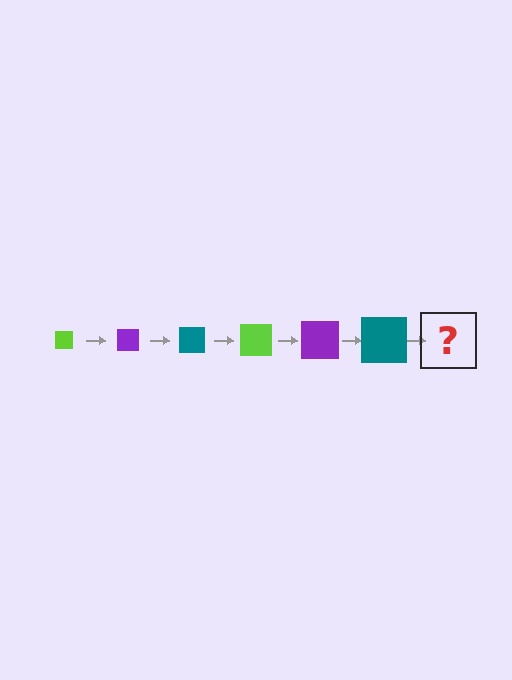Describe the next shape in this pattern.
It should be a lime square, larger than the previous one.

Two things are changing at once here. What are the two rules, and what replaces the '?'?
The two rules are that the square grows larger each step and the color cycles through lime, purple, and teal. The '?' should be a lime square, larger than the previous one.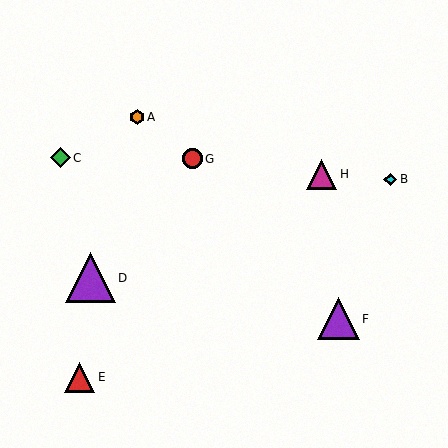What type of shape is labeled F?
Shape F is a purple triangle.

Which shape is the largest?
The purple triangle (labeled D) is the largest.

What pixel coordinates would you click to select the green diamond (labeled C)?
Click at (60, 158) to select the green diamond C.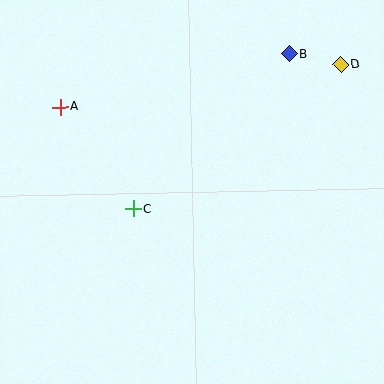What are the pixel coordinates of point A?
Point A is at (60, 107).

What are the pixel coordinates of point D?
Point D is at (341, 64).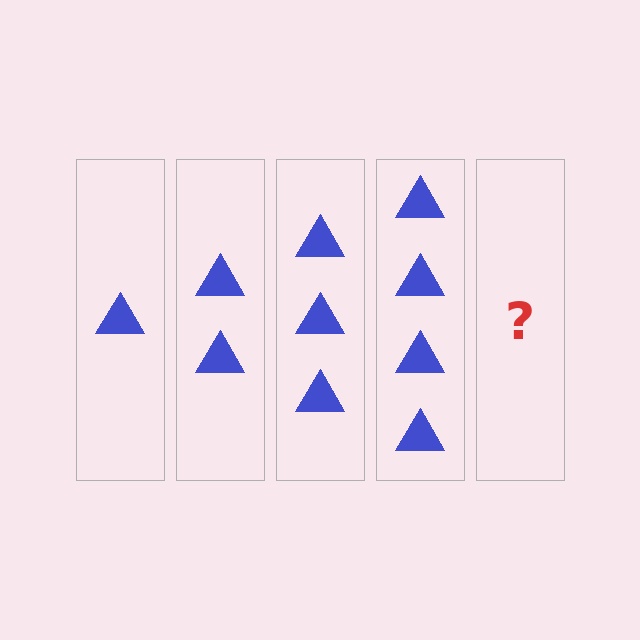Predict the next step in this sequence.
The next step is 5 triangles.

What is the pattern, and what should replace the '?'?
The pattern is that each step adds one more triangle. The '?' should be 5 triangles.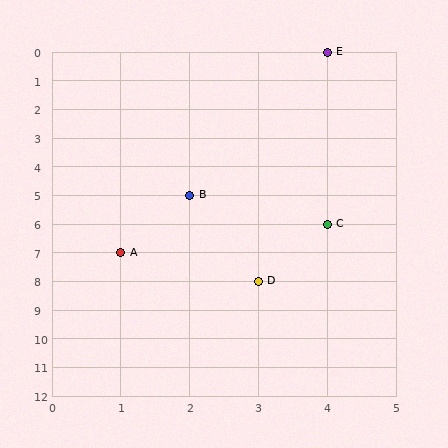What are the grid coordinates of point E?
Point E is at grid coordinates (4, 0).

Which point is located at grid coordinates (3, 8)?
Point D is at (3, 8).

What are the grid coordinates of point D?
Point D is at grid coordinates (3, 8).